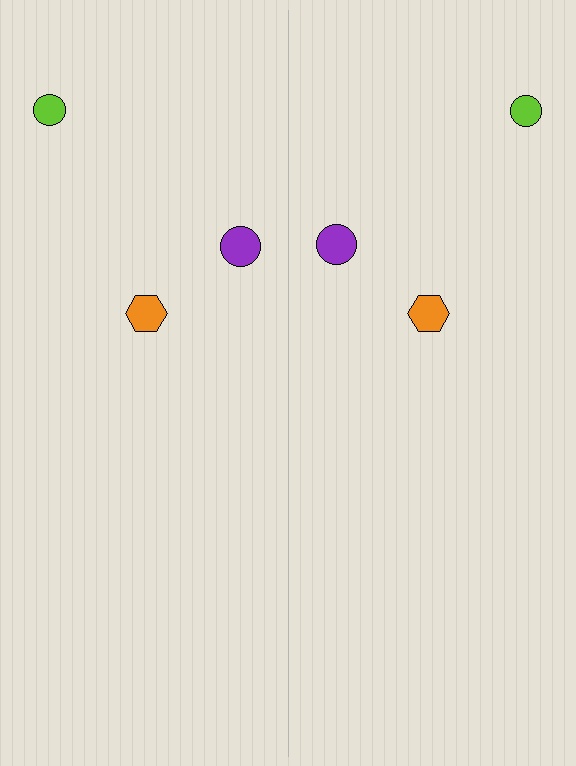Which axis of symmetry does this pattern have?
The pattern has a vertical axis of symmetry running through the center of the image.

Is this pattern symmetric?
Yes, this pattern has bilateral (reflection) symmetry.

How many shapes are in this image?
There are 6 shapes in this image.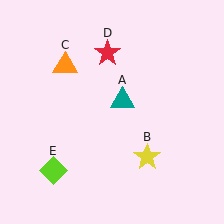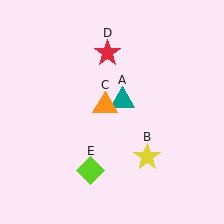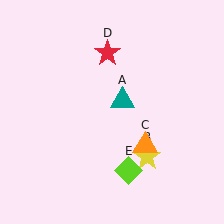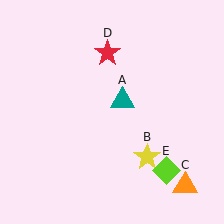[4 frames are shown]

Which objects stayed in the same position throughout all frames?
Teal triangle (object A) and yellow star (object B) and red star (object D) remained stationary.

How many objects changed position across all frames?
2 objects changed position: orange triangle (object C), lime diamond (object E).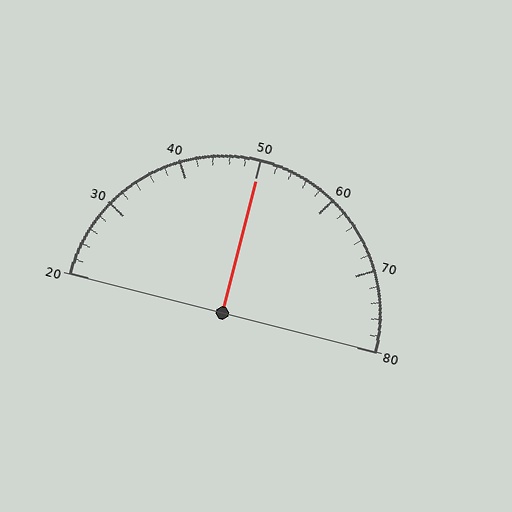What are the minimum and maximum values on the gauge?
The gauge ranges from 20 to 80.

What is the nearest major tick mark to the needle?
The nearest major tick mark is 50.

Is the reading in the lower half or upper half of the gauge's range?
The reading is in the upper half of the range (20 to 80).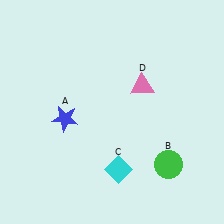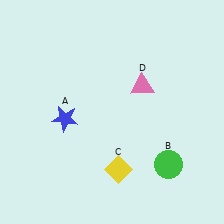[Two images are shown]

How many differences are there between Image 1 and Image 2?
There is 1 difference between the two images.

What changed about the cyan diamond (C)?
In Image 1, C is cyan. In Image 2, it changed to yellow.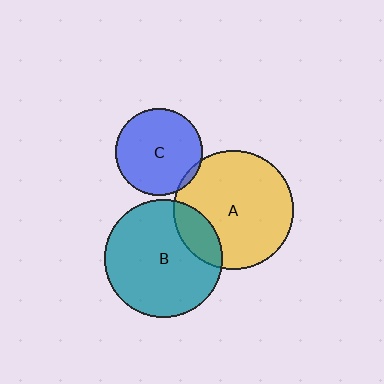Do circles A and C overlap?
Yes.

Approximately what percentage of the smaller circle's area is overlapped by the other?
Approximately 5%.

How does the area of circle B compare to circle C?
Approximately 1.8 times.